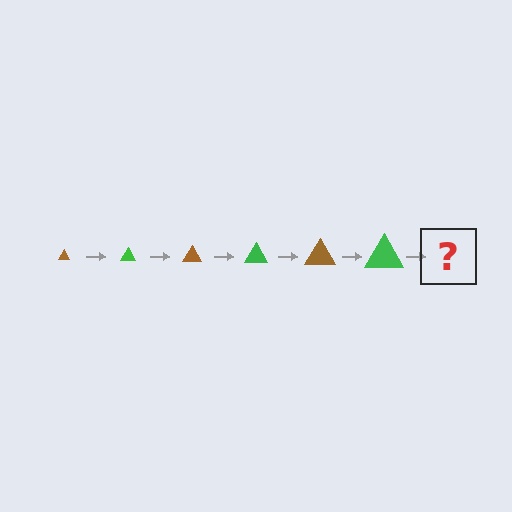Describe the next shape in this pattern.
It should be a brown triangle, larger than the previous one.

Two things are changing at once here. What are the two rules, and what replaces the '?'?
The two rules are that the triangle grows larger each step and the color cycles through brown and green. The '?' should be a brown triangle, larger than the previous one.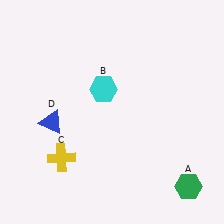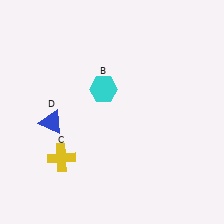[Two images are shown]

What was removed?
The green hexagon (A) was removed in Image 2.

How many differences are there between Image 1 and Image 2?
There is 1 difference between the two images.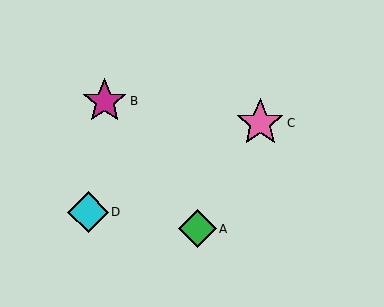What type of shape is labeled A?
Shape A is a green diamond.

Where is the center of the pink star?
The center of the pink star is at (260, 123).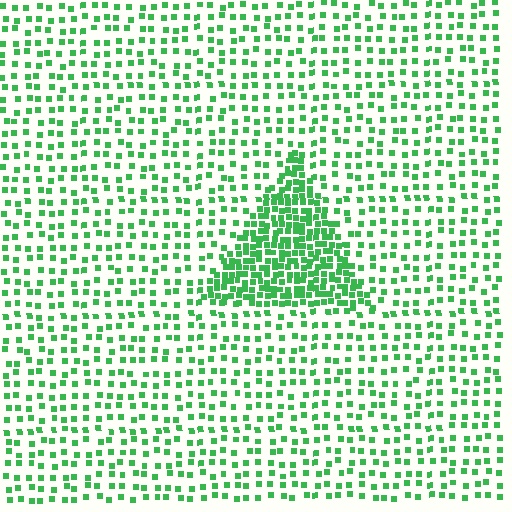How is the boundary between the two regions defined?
The boundary is defined by a change in element density (approximately 2.6x ratio). All elements are the same color, size, and shape.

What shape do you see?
I see a triangle.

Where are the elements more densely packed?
The elements are more densely packed inside the triangle boundary.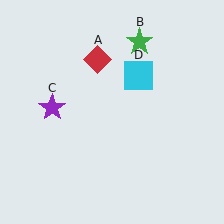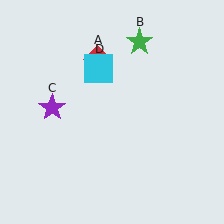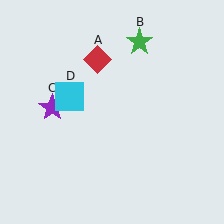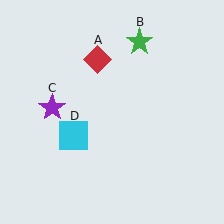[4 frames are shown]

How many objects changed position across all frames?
1 object changed position: cyan square (object D).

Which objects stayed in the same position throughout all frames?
Red diamond (object A) and green star (object B) and purple star (object C) remained stationary.